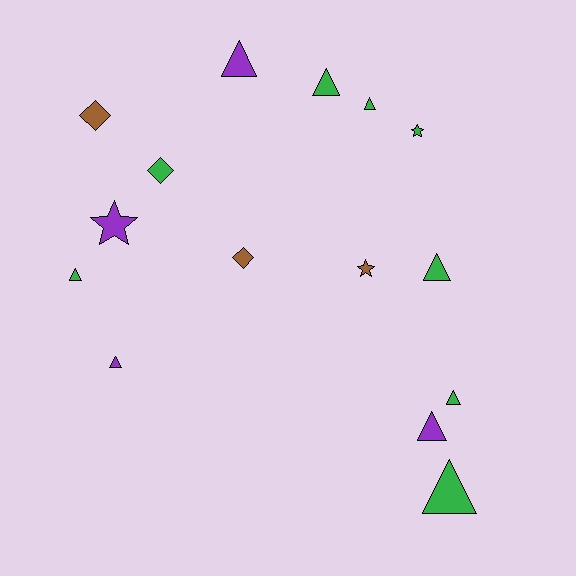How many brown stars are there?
There is 1 brown star.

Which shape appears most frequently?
Triangle, with 9 objects.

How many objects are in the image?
There are 15 objects.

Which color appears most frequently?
Green, with 8 objects.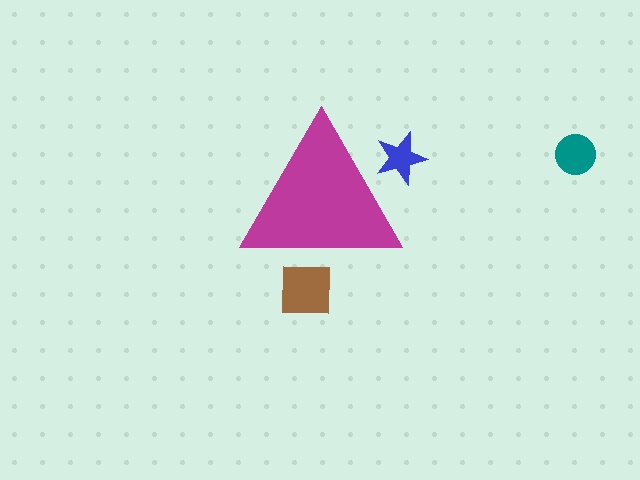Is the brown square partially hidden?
Yes, the brown square is partially hidden behind the magenta triangle.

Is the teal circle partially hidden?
No, the teal circle is fully visible.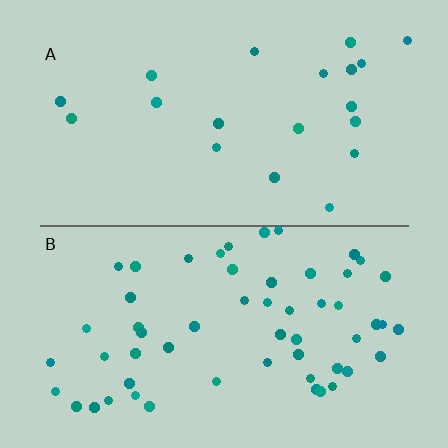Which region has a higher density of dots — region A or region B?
B (the bottom).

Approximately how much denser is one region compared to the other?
Approximately 2.9× — region B over region A.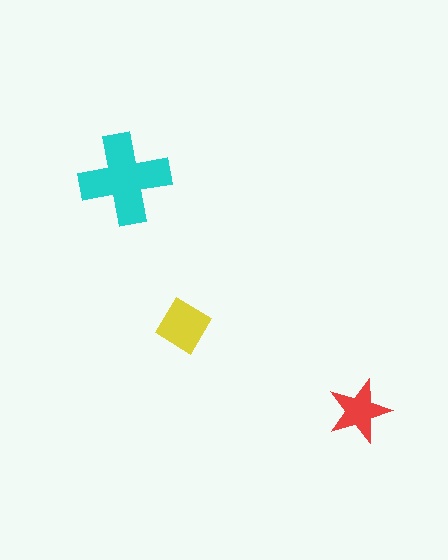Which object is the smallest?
The red star.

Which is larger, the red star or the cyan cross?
The cyan cross.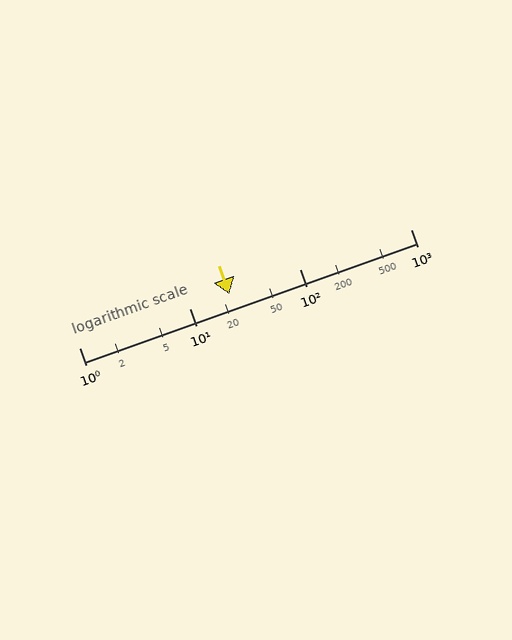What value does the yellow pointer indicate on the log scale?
The pointer indicates approximately 23.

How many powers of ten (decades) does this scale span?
The scale spans 3 decades, from 1 to 1000.